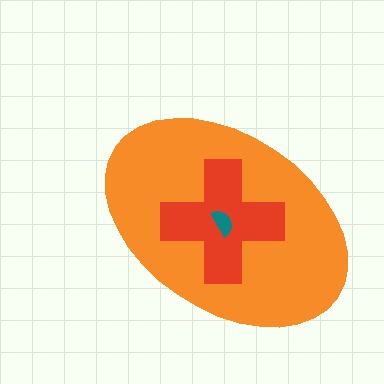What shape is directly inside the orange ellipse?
The red cross.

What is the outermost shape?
The orange ellipse.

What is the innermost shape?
The teal semicircle.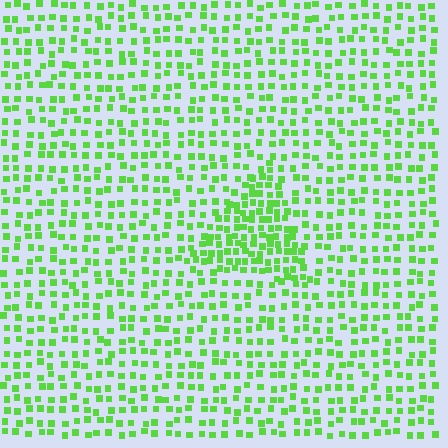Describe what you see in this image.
The image contains small lime elements arranged at two different densities. A triangle-shaped region is visible where the elements are more densely packed than the surrounding area.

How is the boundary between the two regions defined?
The boundary is defined by a change in element density (approximately 1.9x ratio). All elements are the same color, size, and shape.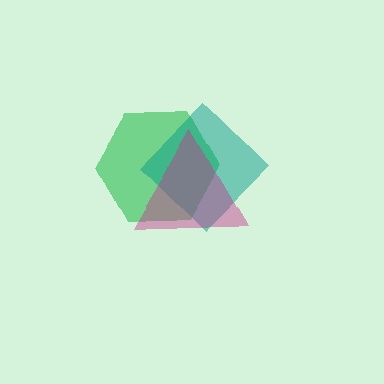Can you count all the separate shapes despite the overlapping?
Yes, there are 3 separate shapes.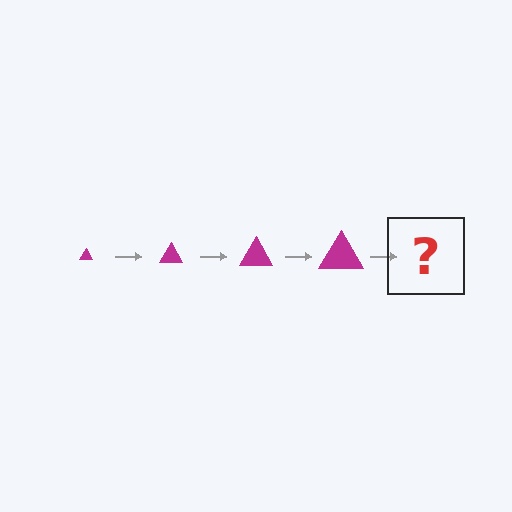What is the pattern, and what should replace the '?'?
The pattern is that the triangle gets progressively larger each step. The '?' should be a magenta triangle, larger than the previous one.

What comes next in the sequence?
The next element should be a magenta triangle, larger than the previous one.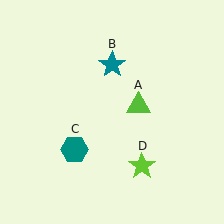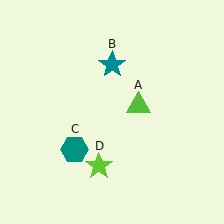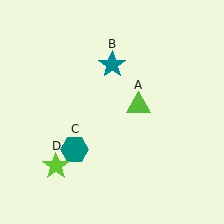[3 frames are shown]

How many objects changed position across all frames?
1 object changed position: lime star (object D).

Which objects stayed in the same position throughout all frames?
Lime triangle (object A) and teal star (object B) and teal hexagon (object C) remained stationary.